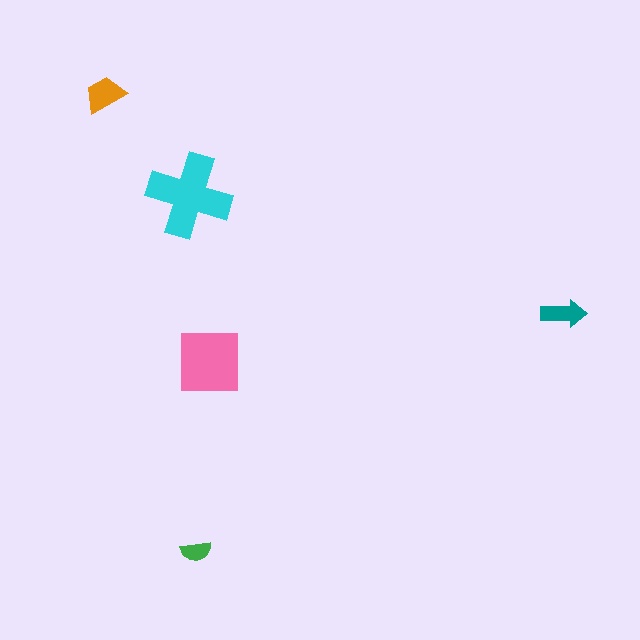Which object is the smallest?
The green semicircle.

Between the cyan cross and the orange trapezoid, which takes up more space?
The cyan cross.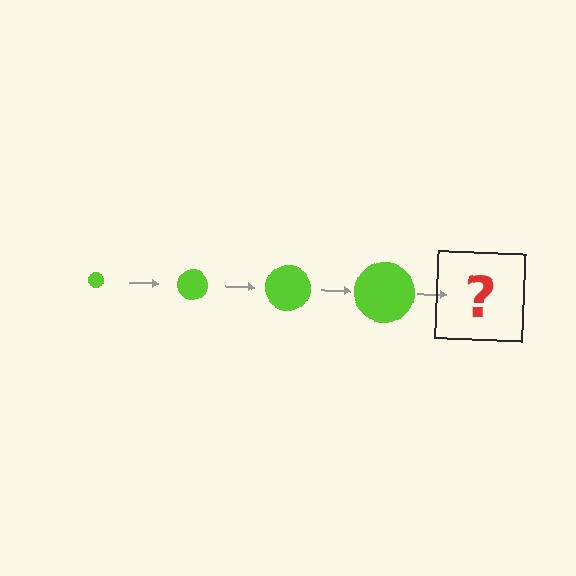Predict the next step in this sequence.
The next step is a lime circle, larger than the previous one.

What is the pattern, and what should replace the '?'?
The pattern is that the circle gets progressively larger each step. The '?' should be a lime circle, larger than the previous one.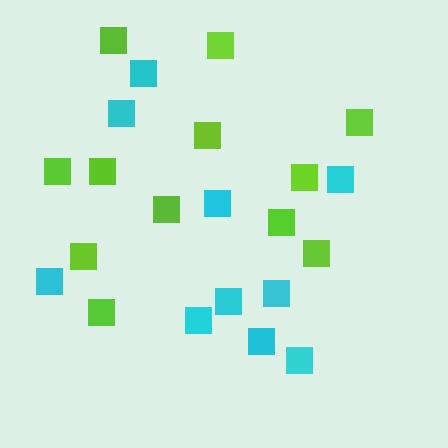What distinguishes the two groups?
There are 2 groups: one group of lime squares (12) and one group of cyan squares (10).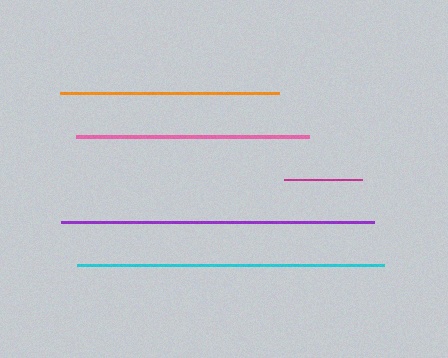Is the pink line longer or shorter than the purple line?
The purple line is longer than the pink line.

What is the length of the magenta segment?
The magenta segment is approximately 78 pixels long.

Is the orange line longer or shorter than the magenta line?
The orange line is longer than the magenta line.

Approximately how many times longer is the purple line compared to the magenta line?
The purple line is approximately 4.0 times the length of the magenta line.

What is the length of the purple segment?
The purple segment is approximately 313 pixels long.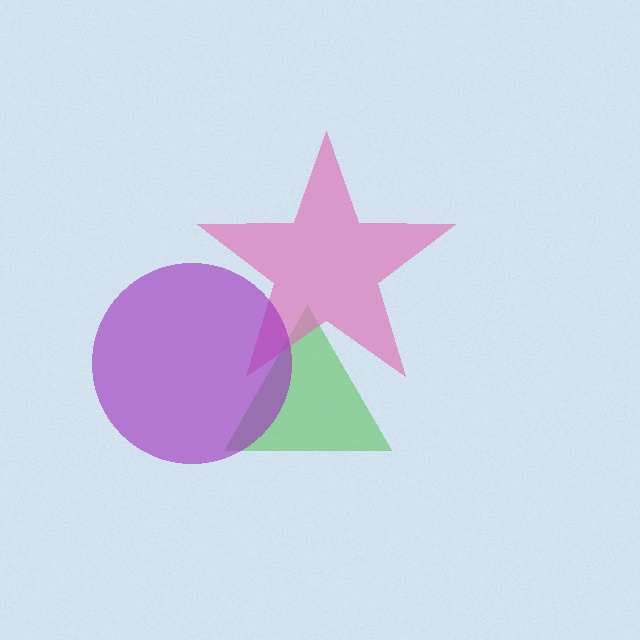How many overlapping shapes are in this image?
There are 3 overlapping shapes in the image.